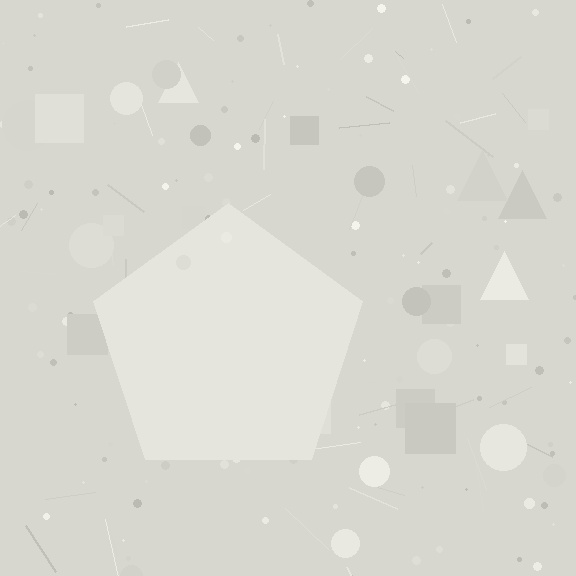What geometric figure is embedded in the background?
A pentagon is embedded in the background.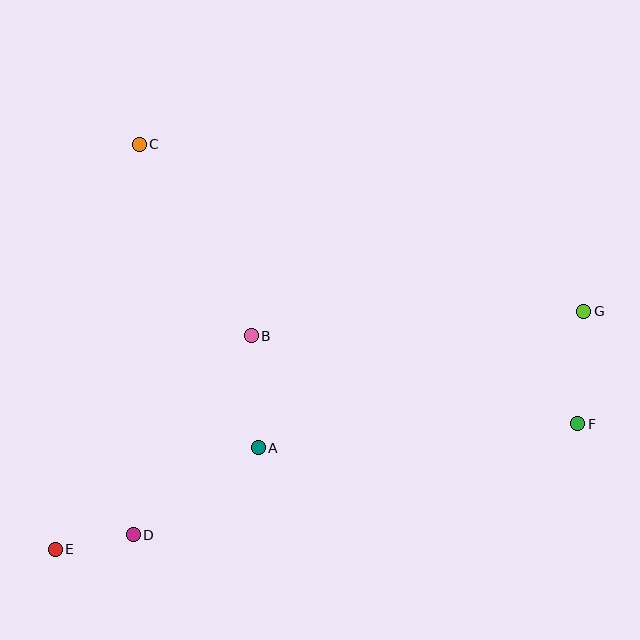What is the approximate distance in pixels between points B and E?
The distance between B and E is approximately 290 pixels.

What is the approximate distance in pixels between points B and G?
The distance between B and G is approximately 333 pixels.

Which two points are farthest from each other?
Points E and G are farthest from each other.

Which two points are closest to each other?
Points D and E are closest to each other.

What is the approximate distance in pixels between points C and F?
The distance between C and F is approximately 520 pixels.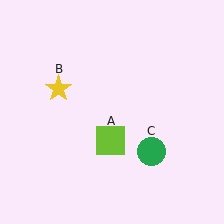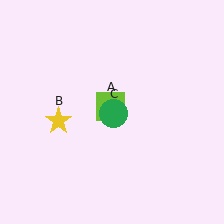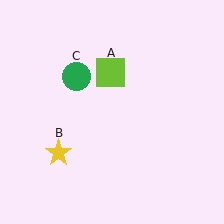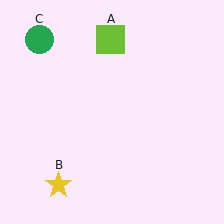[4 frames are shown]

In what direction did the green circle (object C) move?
The green circle (object C) moved up and to the left.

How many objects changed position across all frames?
3 objects changed position: lime square (object A), yellow star (object B), green circle (object C).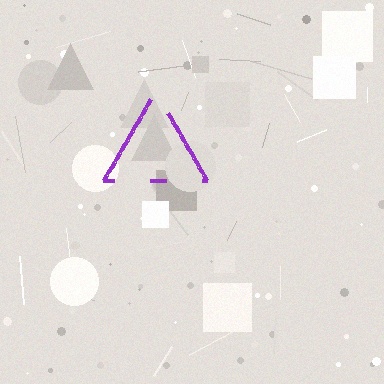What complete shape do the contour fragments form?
The contour fragments form a triangle.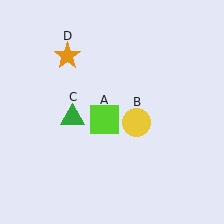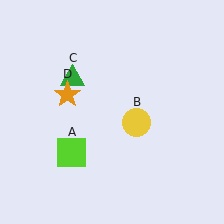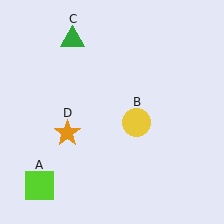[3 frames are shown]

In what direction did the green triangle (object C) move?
The green triangle (object C) moved up.